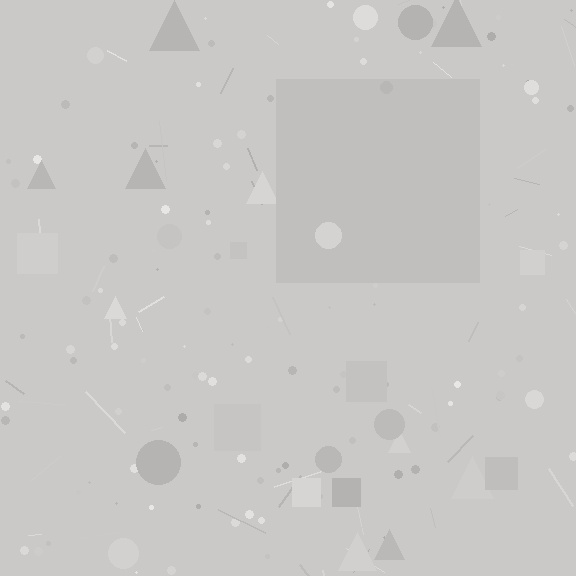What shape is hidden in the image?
A square is hidden in the image.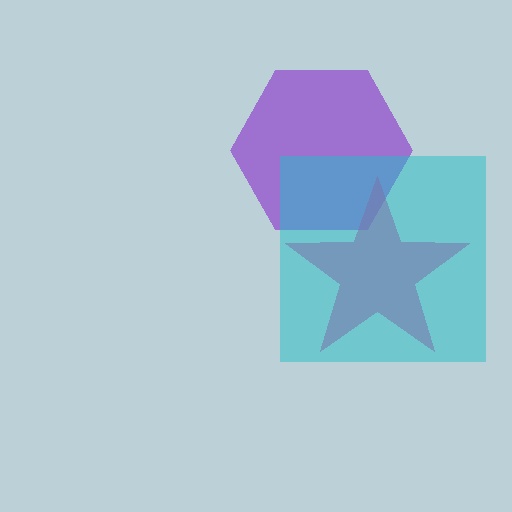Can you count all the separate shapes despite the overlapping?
Yes, there are 3 separate shapes.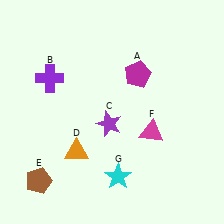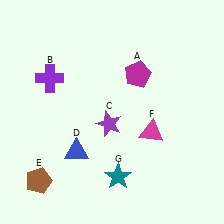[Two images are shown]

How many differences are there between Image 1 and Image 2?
There are 2 differences between the two images.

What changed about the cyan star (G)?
In Image 1, G is cyan. In Image 2, it changed to teal.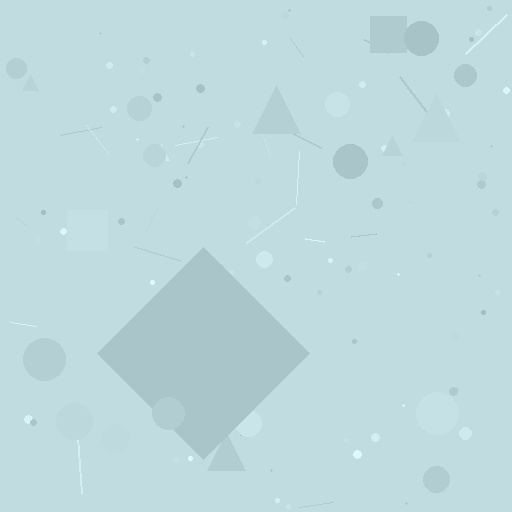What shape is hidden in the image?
A diamond is hidden in the image.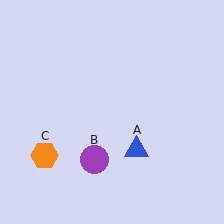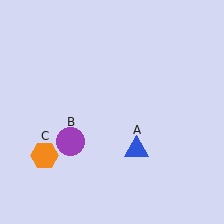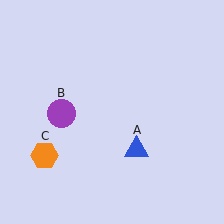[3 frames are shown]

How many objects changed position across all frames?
1 object changed position: purple circle (object B).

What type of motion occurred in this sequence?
The purple circle (object B) rotated clockwise around the center of the scene.